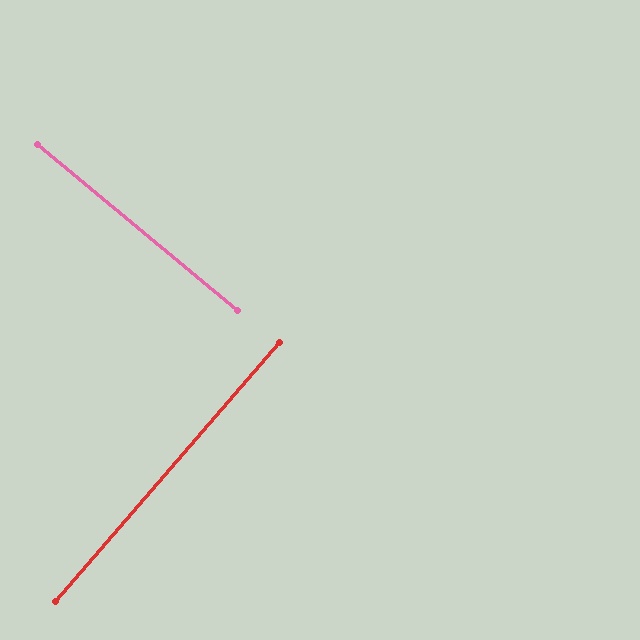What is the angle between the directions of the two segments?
Approximately 89 degrees.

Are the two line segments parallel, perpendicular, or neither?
Perpendicular — they meet at approximately 89°.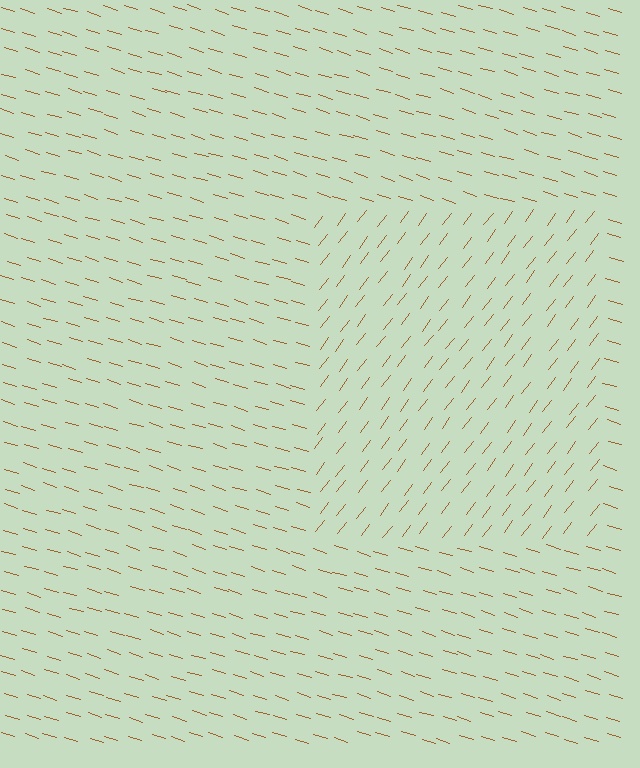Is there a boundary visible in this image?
Yes, there is a texture boundary formed by a change in line orientation.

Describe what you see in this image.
The image is filled with small brown line segments. A rectangle region in the image has lines oriented differently from the surrounding lines, creating a visible texture boundary.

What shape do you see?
I see a rectangle.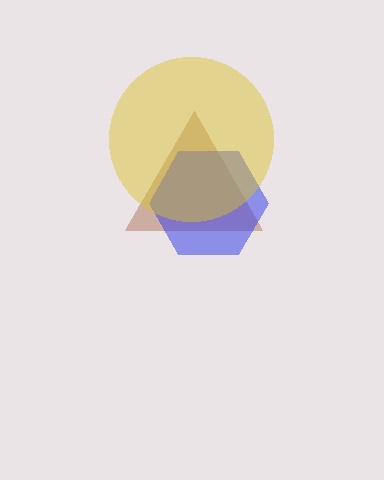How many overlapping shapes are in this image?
There are 3 overlapping shapes in the image.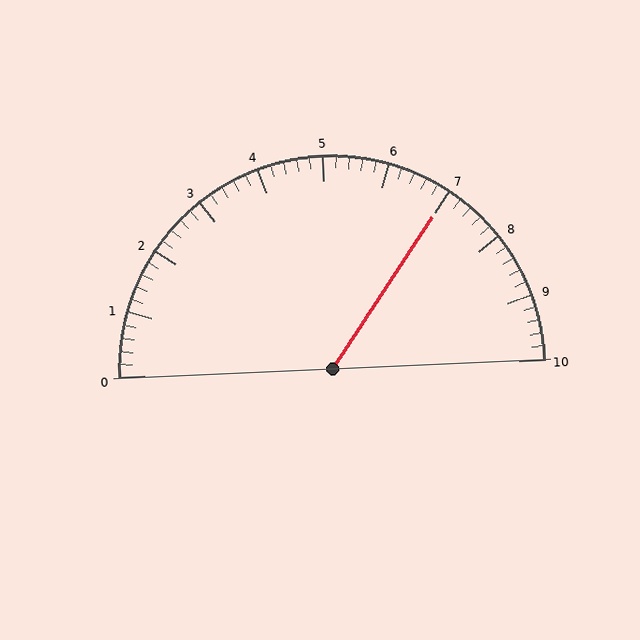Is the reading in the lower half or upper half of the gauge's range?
The reading is in the upper half of the range (0 to 10).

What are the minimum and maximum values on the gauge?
The gauge ranges from 0 to 10.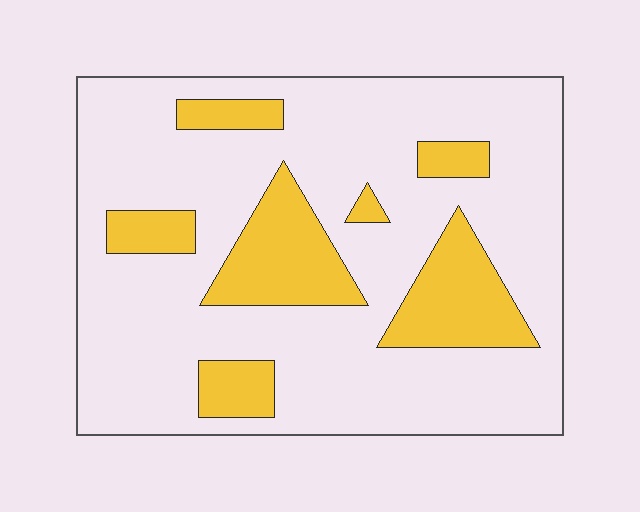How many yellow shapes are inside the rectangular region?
7.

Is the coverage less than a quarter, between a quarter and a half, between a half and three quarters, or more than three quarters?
Less than a quarter.